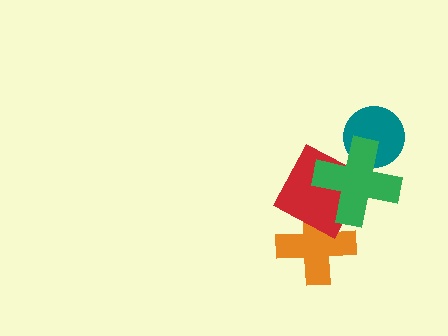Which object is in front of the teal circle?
The green cross is in front of the teal circle.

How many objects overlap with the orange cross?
2 objects overlap with the orange cross.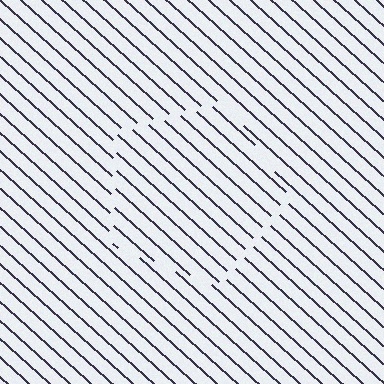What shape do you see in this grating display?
An illusory pentagon. The interior of the shape contains the same grating, shifted by half a period — the contour is defined by the phase discontinuity where line-ends from the inner and outer gratings abut.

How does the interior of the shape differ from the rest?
The interior of the shape contains the same grating, shifted by half a period — the contour is defined by the phase discontinuity where line-ends from the inner and outer gratings abut.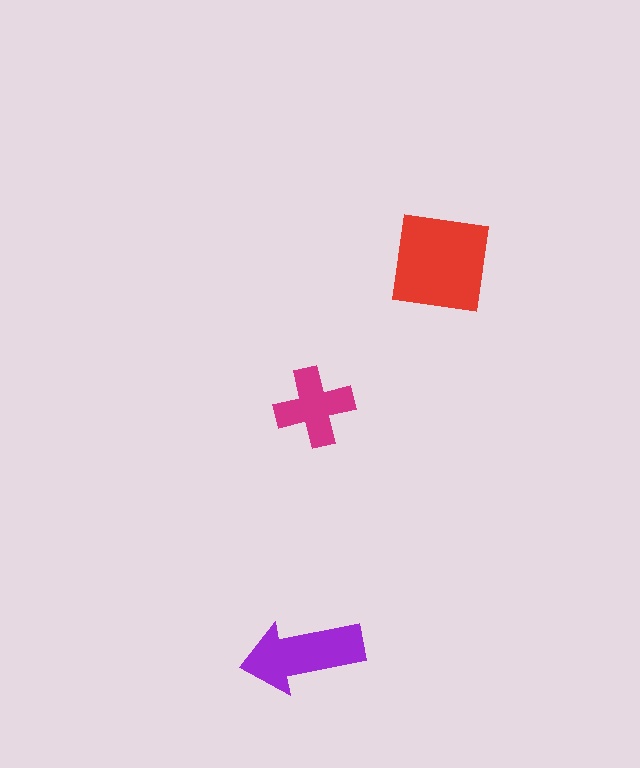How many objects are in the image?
There are 3 objects in the image.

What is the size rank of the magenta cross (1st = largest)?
3rd.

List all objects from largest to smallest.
The red square, the purple arrow, the magenta cross.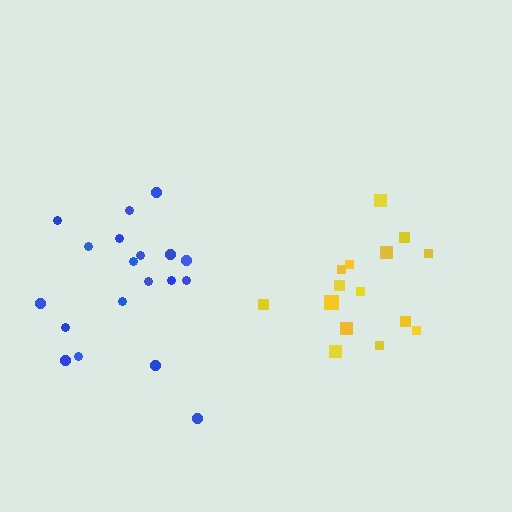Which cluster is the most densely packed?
Yellow.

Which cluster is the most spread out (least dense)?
Blue.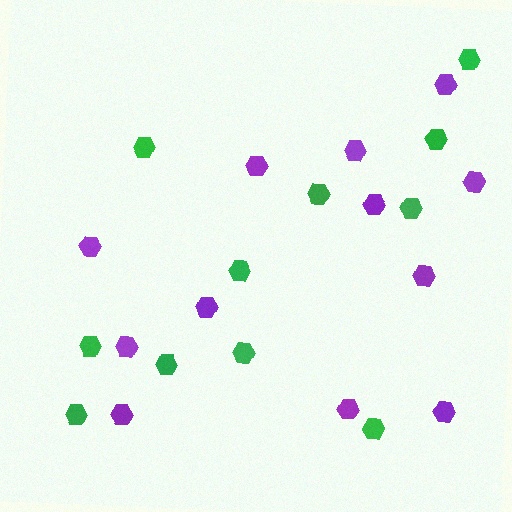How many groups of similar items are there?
There are 2 groups: one group of purple hexagons (12) and one group of green hexagons (11).